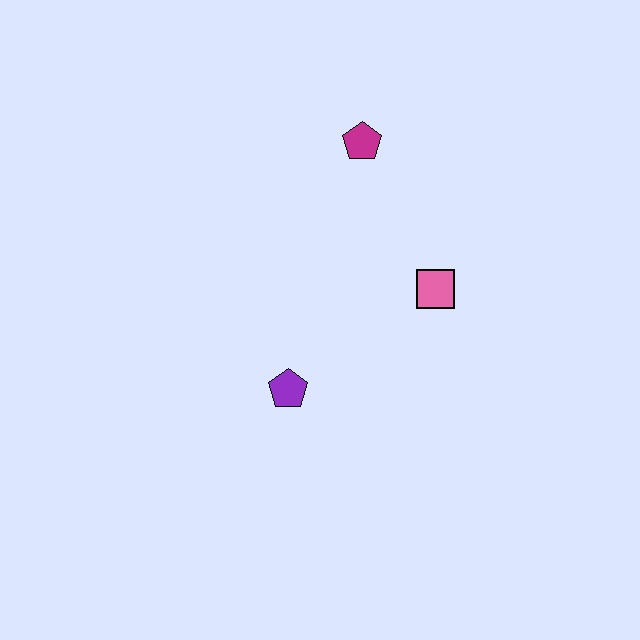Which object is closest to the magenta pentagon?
The pink square is closest to the magenta pentagon.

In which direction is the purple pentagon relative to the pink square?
The purple pentagon is to the left of the pink square.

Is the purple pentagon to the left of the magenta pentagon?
Yes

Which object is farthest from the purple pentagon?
The magenta pentagon is farthest from the purple pentagon.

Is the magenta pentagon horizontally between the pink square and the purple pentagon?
Yes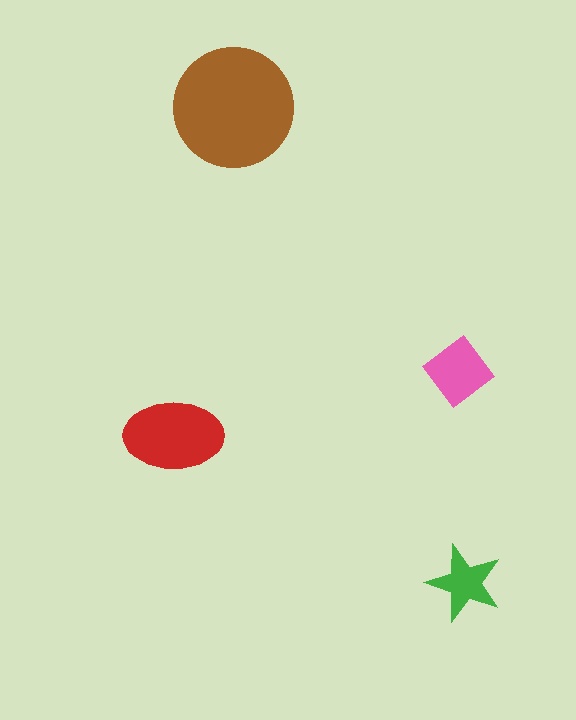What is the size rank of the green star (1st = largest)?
4th.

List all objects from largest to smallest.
The brown circle, the red ellipse, the pink diamond, the green star.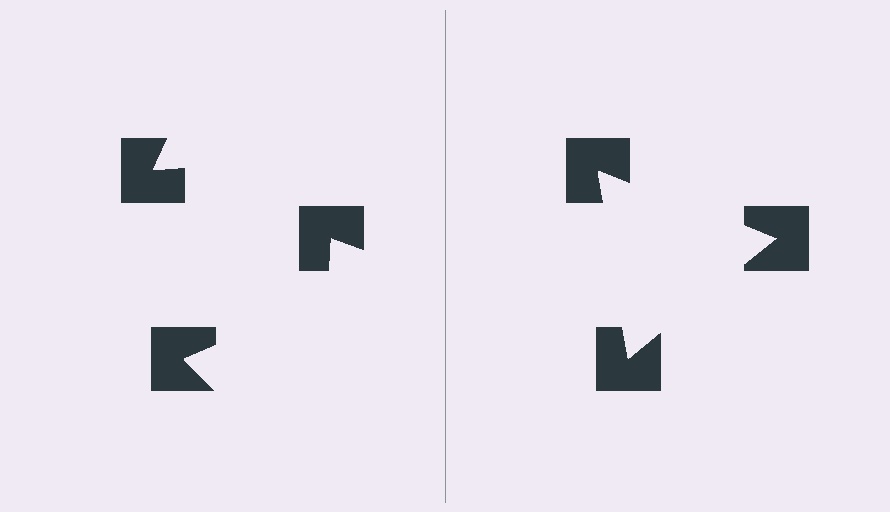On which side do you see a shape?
An illusory triangle appears on the right side. On the left side the wedge cuts are rotated, so no coherent shape forms.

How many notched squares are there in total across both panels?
6 — 3 on each side.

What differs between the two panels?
The notched squares are positioned identically on both sides; only the wedge orientations differ. On the right they align to a triangle; on the left they are misaligned.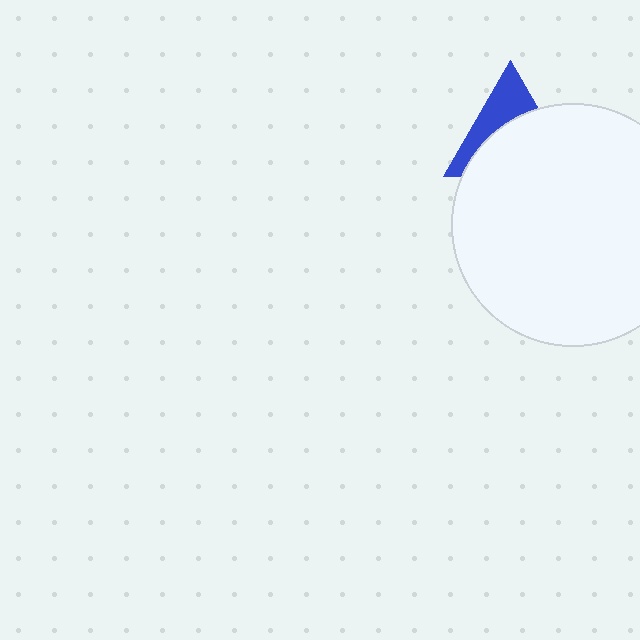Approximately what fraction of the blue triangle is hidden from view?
Roughly 61% of the blue triangle is hidden behind the white circle.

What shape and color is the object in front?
The object in front is a white circle.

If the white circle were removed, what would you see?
You would see the complete blue triangle.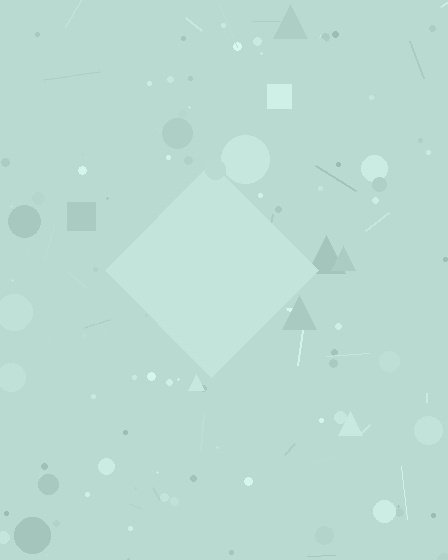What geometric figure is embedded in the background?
A diamond is embedded in the background.